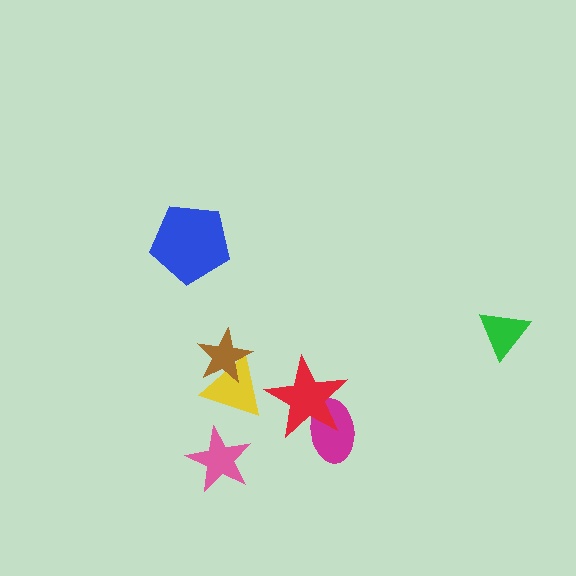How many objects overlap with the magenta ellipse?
1 object overlaps with the magenta ellipse.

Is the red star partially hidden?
No, no other shape covers it.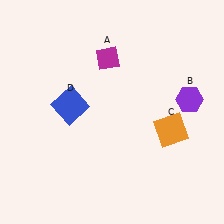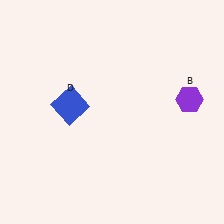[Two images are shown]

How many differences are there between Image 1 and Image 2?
There are 2 differences between the two images.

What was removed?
The orange square (C), the magenta diamond (A) were removed in Image 2.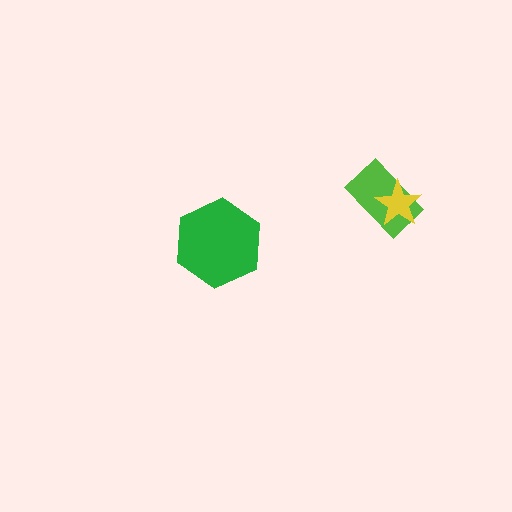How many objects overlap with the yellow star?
1 object overlaps with the yellow star.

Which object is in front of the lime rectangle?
The yellow star is in front of the lime rectangle.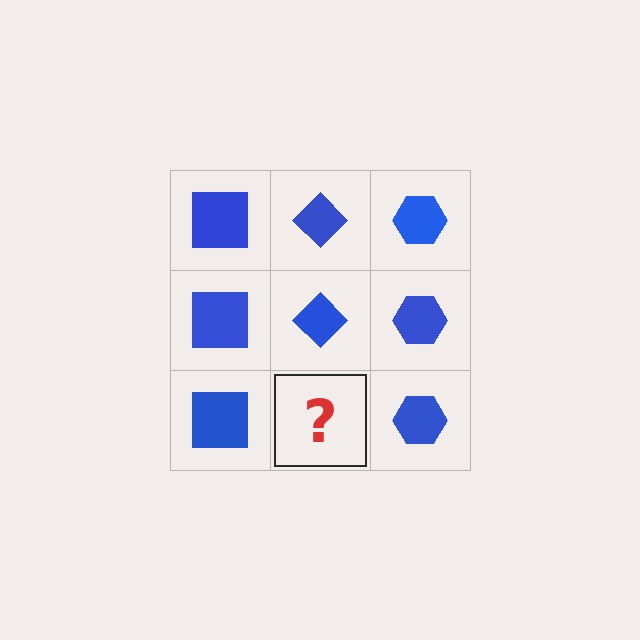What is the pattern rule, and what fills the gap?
The rule is that each column has a consistent shape. The gap should be filled with a blue diamond.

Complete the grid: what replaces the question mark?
The question mark should be replaced with a blue diamond.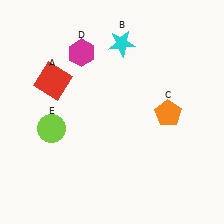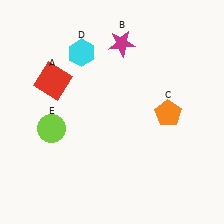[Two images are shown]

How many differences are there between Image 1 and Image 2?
There are 2 differences between the two images.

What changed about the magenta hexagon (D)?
In Image 1, D is magenta. In Image 2, it changed to cyan.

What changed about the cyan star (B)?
In Image 1, B is cyan. In Image 2, it changed to magenta.